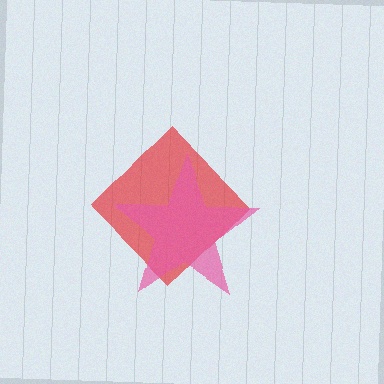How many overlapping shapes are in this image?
There are 2 overlapping shapes in the image.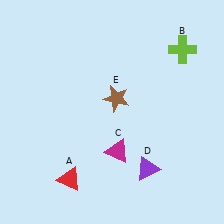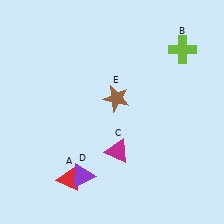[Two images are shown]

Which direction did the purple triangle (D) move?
The purple triangle (D) moved left.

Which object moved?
The purple triangle (D) moved left.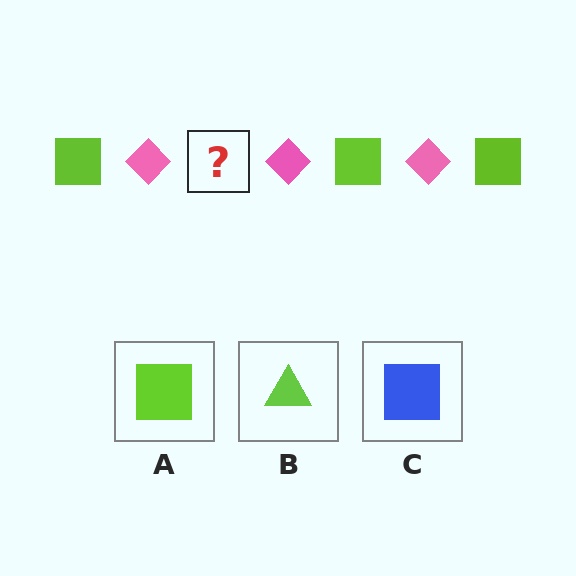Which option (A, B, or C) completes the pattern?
A.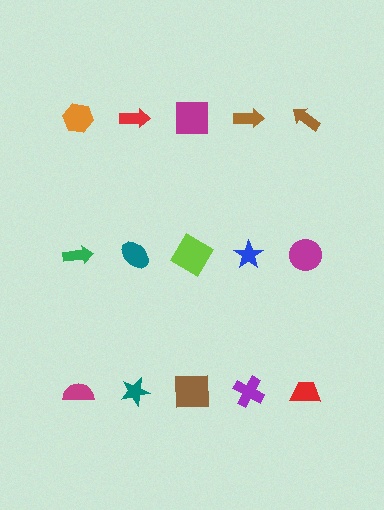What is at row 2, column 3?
A lime diamond.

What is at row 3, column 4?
A purple cross.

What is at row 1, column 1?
An orange hexagon.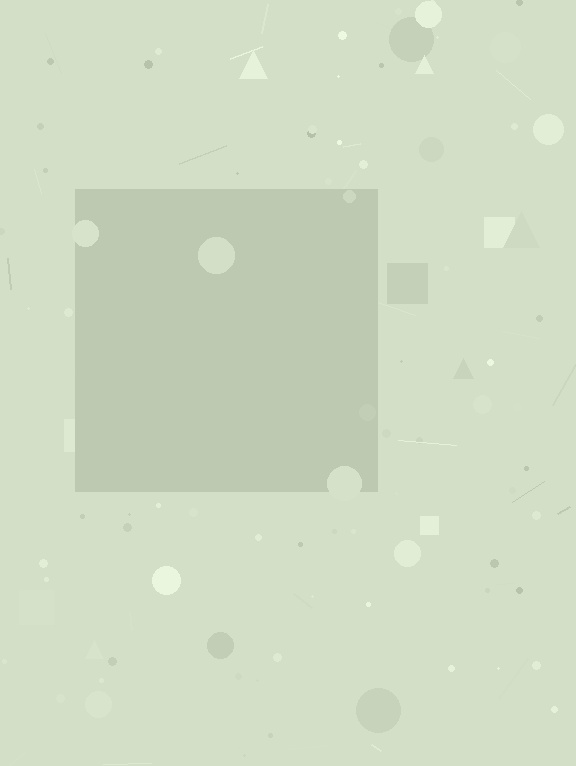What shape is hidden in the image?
A square is hidden in the image.